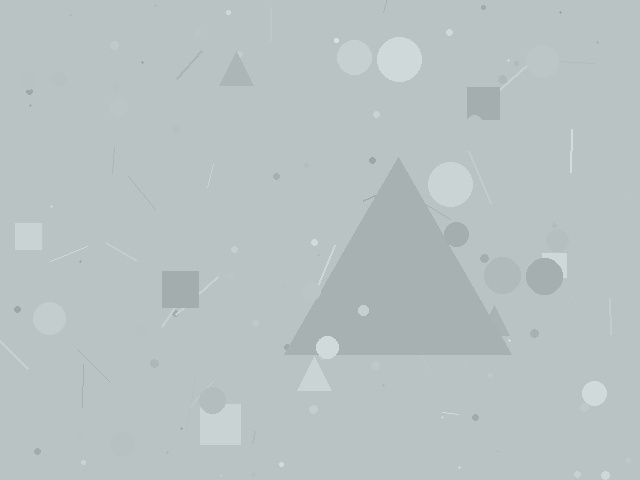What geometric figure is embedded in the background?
A triangle is embedded in the background.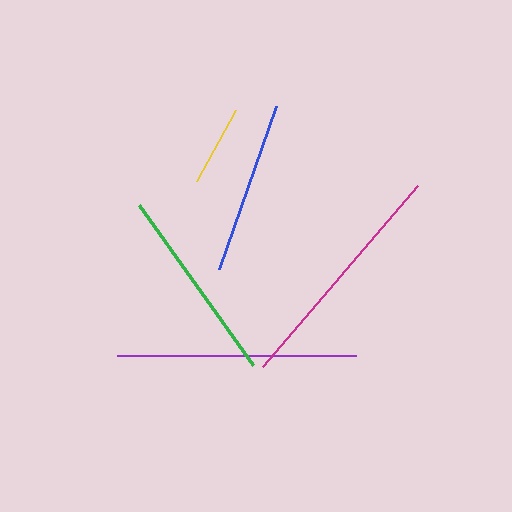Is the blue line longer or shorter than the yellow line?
The blue line is longer than the yellow line.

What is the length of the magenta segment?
The magenta segment is approximately 238 pixels long.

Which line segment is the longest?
The purple line is the longest at approximately 239 pixels.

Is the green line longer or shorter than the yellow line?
The green line is longer than the yellow line.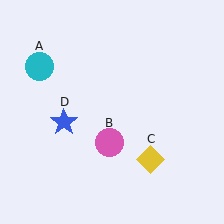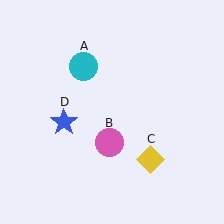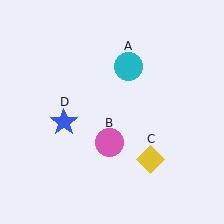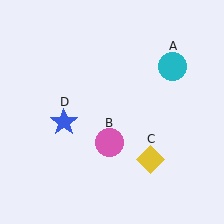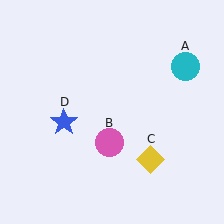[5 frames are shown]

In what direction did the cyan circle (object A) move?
The cyan circle (object A) moved right.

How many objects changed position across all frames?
1 object changed position: cyan circle (object A).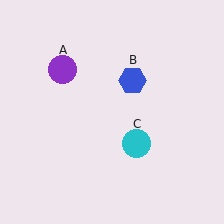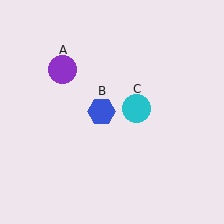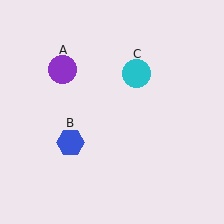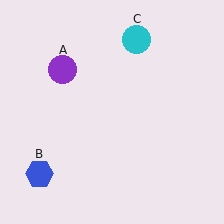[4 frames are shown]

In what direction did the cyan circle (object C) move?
The cyan circle (object C) moved up.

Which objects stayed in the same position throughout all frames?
Purple circle (object A) remained stationary.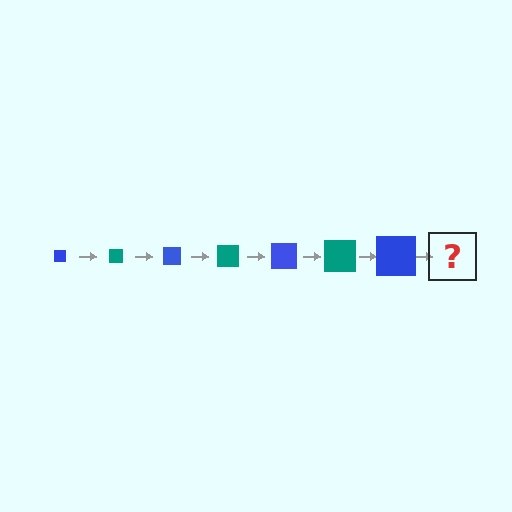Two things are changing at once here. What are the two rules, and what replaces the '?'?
The two rules are that the square grows larger each step and the color cycles through blue and teal. The '?' should be a teal square, larger than the previous one.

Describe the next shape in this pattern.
It should be a teal square, larger than the previous one.